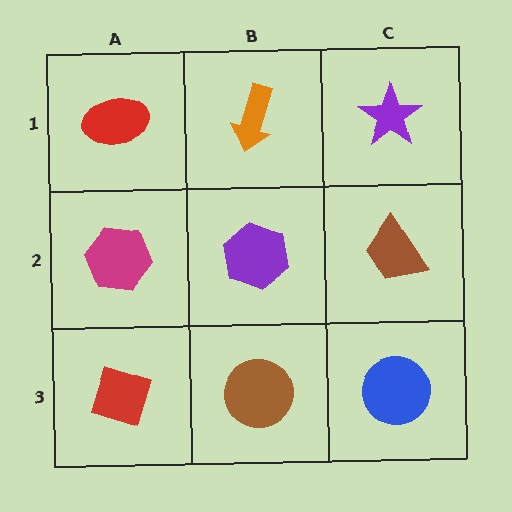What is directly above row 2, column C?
A purple star.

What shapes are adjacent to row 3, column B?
A purple hexagon (row 2, column B), a red diamond (row 3, column A), a blue circle (row 3, column C).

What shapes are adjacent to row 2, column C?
A purple star (row 1, column C), a blue circle (row 3, column C), a purple hexagon (row 2, column B).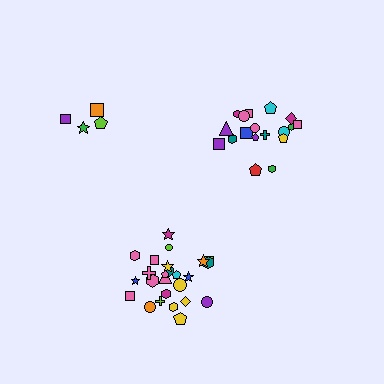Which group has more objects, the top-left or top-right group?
The top-right group.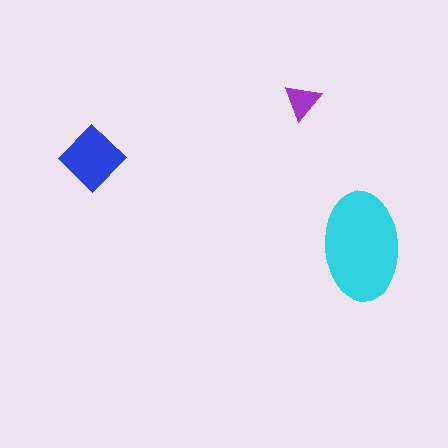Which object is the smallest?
The purple triangle.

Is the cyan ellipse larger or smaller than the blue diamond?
Larger.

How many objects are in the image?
There are 3 objects in the image.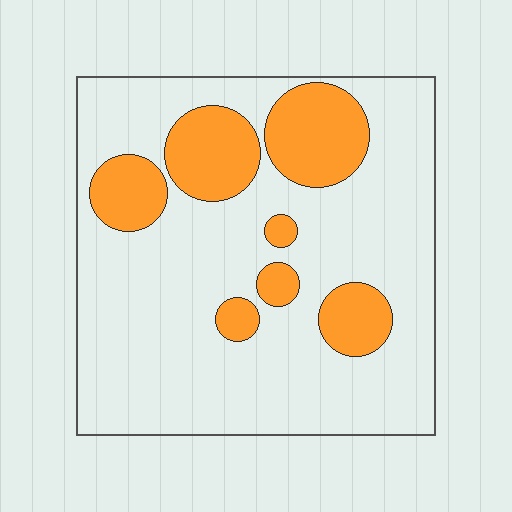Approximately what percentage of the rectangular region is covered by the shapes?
Approximately 25%.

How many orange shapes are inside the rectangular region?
7.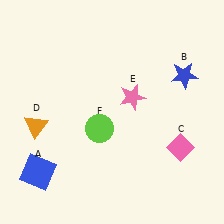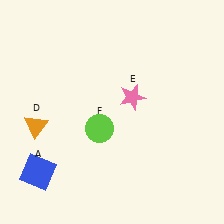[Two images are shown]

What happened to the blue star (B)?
The blue star (B) was removed in Image 2. It was in the top-right area of Image 1.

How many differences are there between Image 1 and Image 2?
There are 2 differences between the two images.